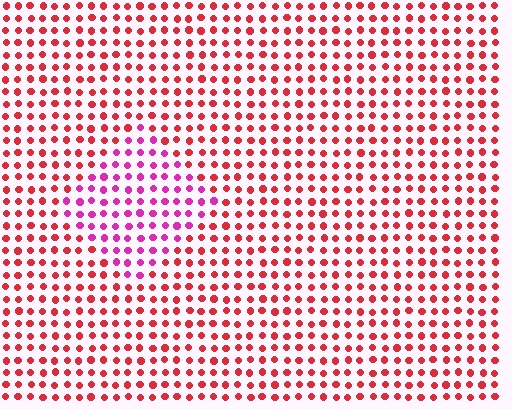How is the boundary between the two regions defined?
The boundary is defined purely by a slight shift in hue (about 41 degrees). Spacing, size, and orientation are identical on both sides.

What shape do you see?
I see a diamond.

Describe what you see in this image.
The image is filled with small red elements in a uniform arrangement. A diamond-shaped region is visible where the elements are tinted to a slightly different hue, forming a subtle color boundary.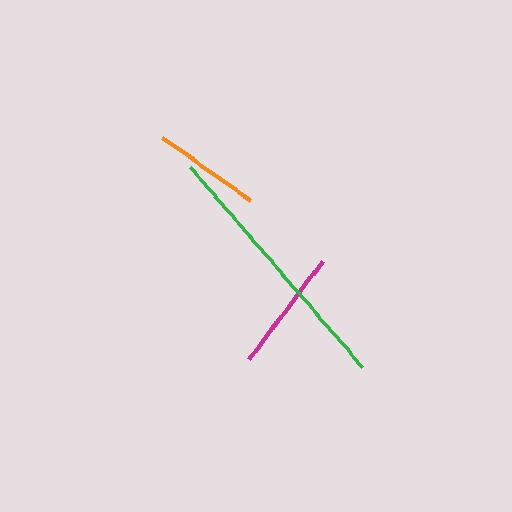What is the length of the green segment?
The green segment is approximately 263 pixels long.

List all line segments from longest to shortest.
From longest to shortest: green, magenta, orange.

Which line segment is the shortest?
The orange line is the shortest at approximately 109 pixels.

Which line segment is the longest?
The green line is the longest at approximately 263 pixels.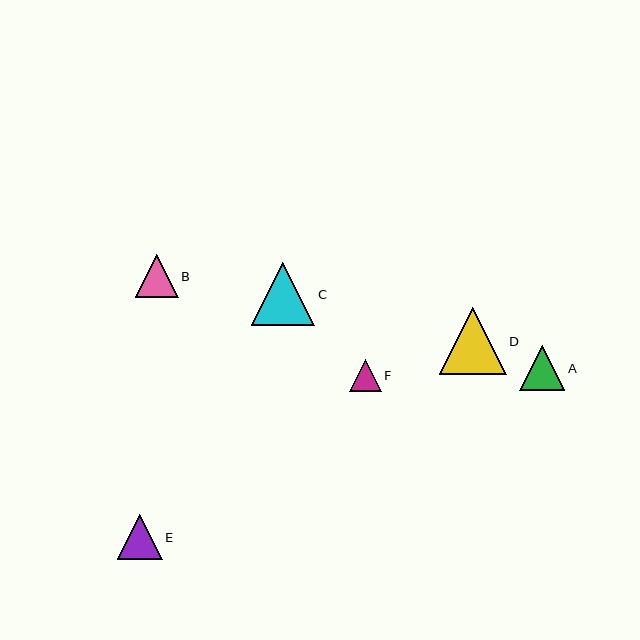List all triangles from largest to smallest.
From largest to smallest: D, C, A, E, B, F.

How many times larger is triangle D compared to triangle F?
Triangle D is approximately 2.1 times the size of triangle F.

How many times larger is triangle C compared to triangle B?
Triangle C is approximately 1.5 times the size of triangle B.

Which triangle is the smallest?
Triangle F is the smallest with a size of approximately 32 pixels.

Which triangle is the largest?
Triangle D is the largest with a size of approximately 67 pixels.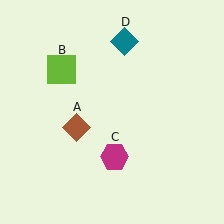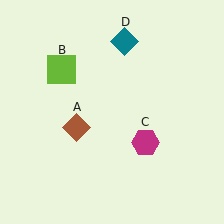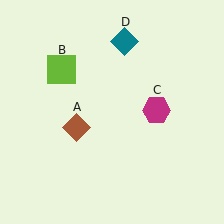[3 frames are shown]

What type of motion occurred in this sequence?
The magenta hexagon (object C) rotated counterclockwise around the center of the scene.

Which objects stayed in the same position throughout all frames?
Brown diamond (object A) and lime square (object B) and teal diamond (object D) remained stationary.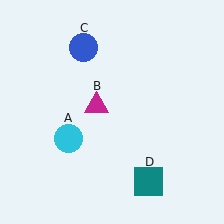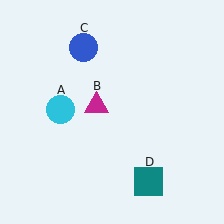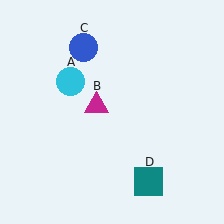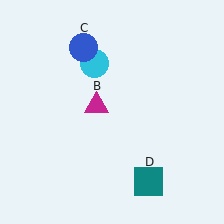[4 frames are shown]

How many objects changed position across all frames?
1 object changed position: cyan circle (object A).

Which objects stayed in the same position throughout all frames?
Magenta triangle (object B) and blue circle (object C) and teal square (object D) remained stationary.